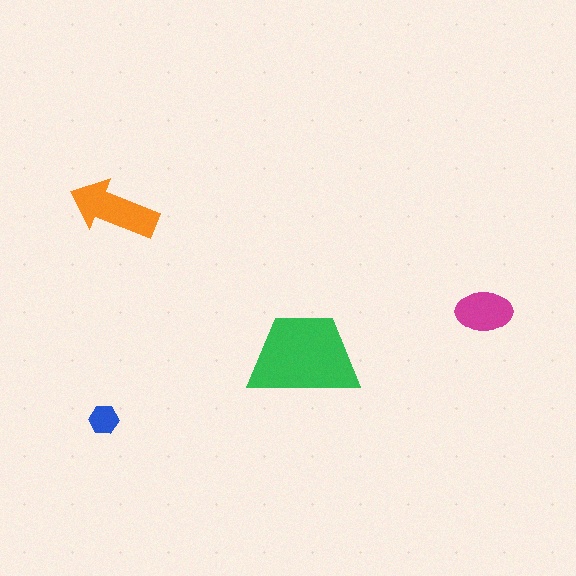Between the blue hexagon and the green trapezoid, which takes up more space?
The green trapezoid.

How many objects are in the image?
There are 4 objects in the image.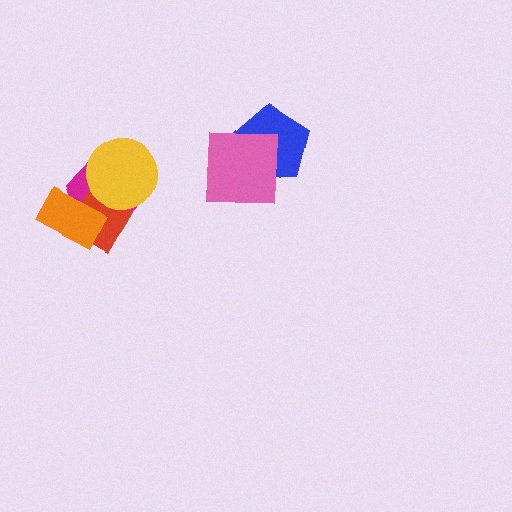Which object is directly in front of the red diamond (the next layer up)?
The yellow circle is directly in front of the red diamond.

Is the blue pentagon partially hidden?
Yes, it is partially covered by another shape.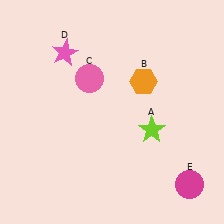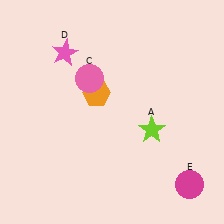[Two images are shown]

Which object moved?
The orange hexagon (B) moved left.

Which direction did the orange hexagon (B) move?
The orange hexagon (B) moved left.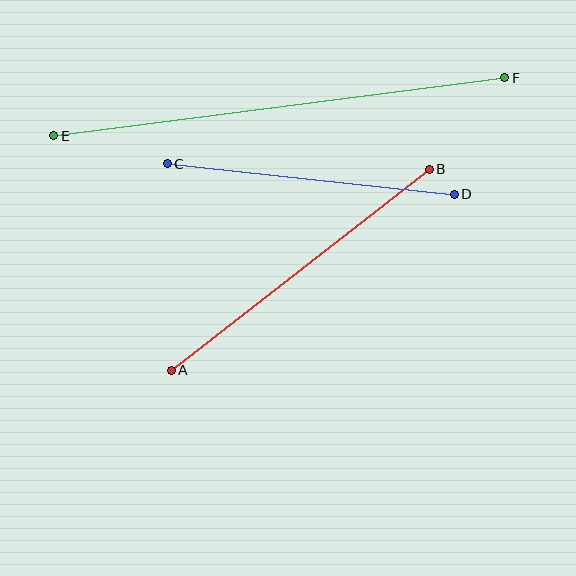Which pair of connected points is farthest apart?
Points E and F are farthest apart.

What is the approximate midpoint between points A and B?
The midpoint is at approximately (300, 270) pixels.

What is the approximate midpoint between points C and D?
The midpoint is at approximately (311, 179) pixels.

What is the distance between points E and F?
The distance is approximately 455 pixels.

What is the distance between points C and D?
The distance is approximately 289 pixels.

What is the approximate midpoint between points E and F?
The midpoint is at approximately (279, 107) pixels.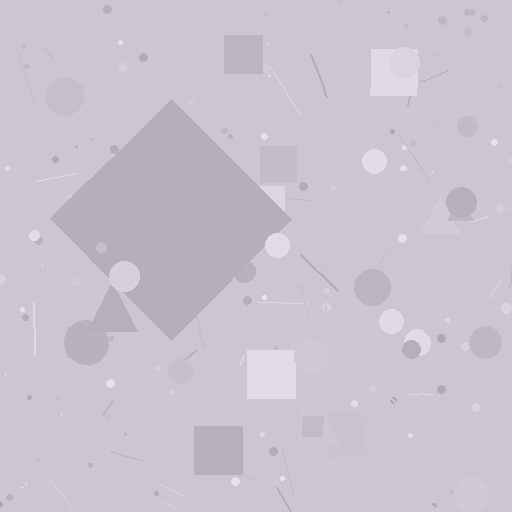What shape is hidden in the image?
A diamond is hidden in the image.